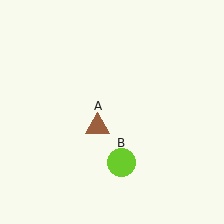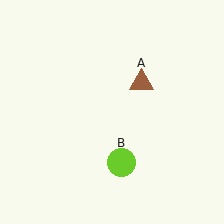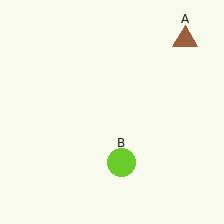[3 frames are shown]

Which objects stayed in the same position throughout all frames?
Lime circle (object B) remained stationary.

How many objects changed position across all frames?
1 object changed position: brown triangle (object A).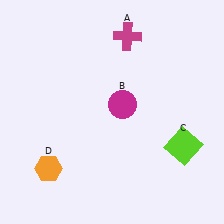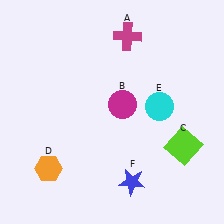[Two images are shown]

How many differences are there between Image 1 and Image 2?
There are 2 differences between the two images.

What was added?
A cyan circle (E), a blue star (F) were added in Image 2.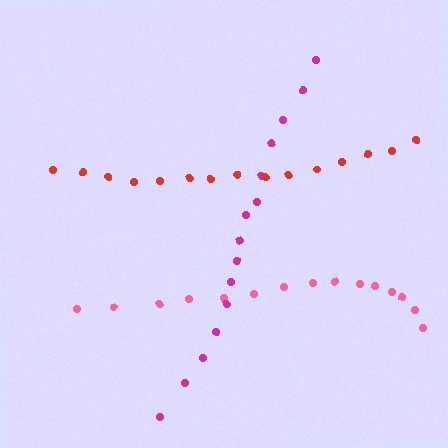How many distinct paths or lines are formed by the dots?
There are 3 distinct paths.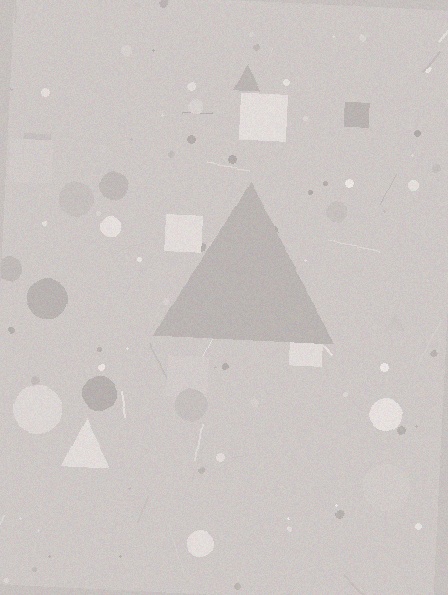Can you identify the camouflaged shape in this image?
The camouflaged shape is a triangle.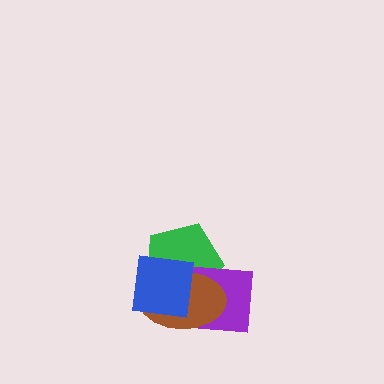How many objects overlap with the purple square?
2 objects overlap with the purple square.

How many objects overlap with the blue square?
2 objects overlap with the blue square.